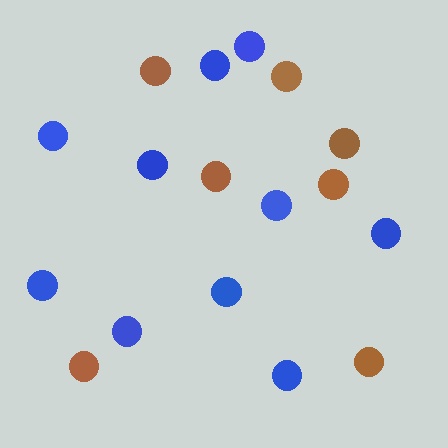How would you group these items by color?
There are 2 groups: one group of brown circles (7) and one group of blue circles (10).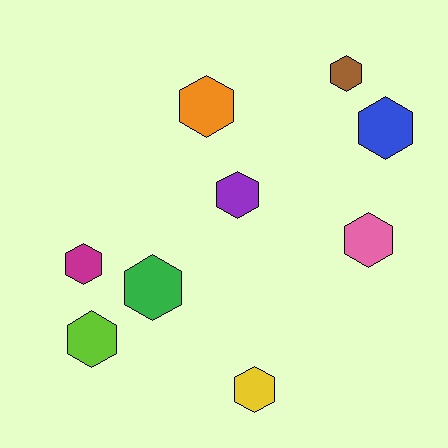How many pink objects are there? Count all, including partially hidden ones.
There is 1 pink object.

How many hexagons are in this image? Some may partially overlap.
There are 9 hexagons.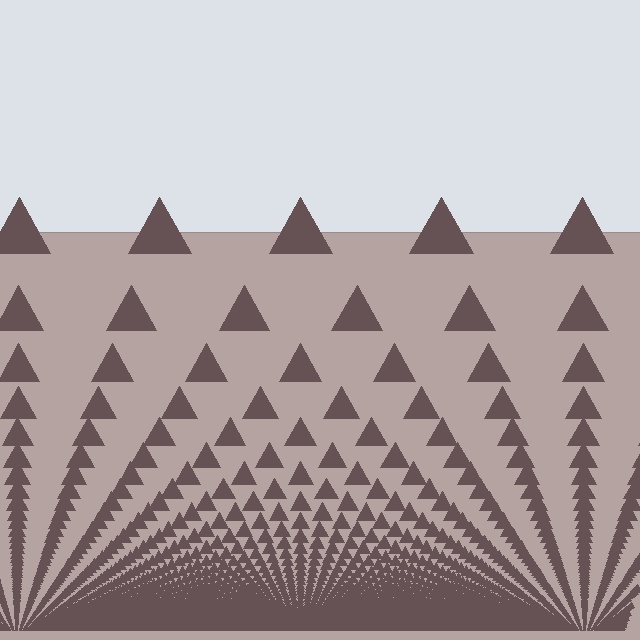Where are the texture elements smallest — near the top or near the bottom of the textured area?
Near the bottom.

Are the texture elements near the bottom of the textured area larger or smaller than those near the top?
Smaller. The gradient is inverted — elements near the bottom are smaller and denser.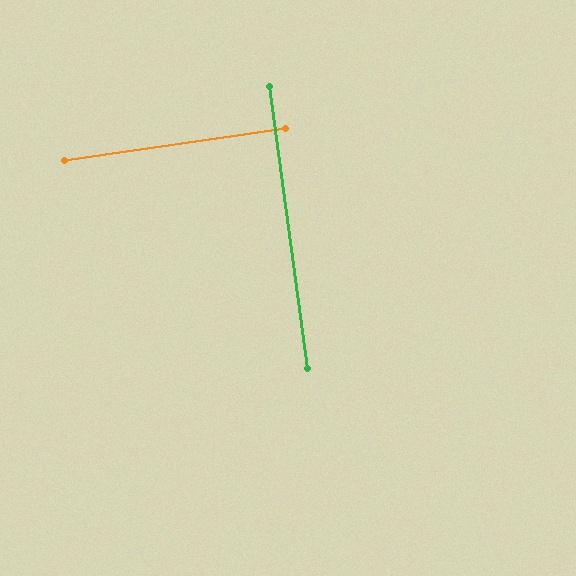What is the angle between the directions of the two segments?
Approximately 90 degrees.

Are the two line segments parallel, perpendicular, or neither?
Perpendicular — they meet at approximately 90°.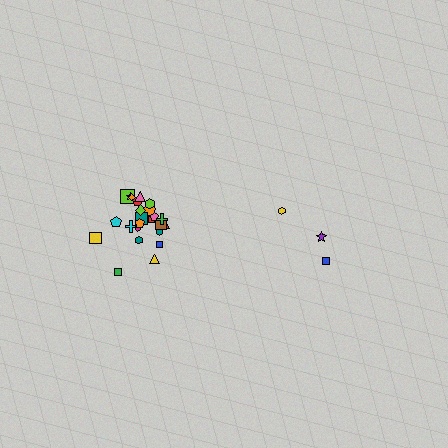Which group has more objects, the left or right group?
The left group.